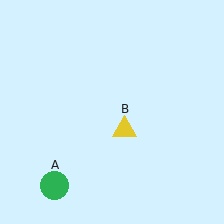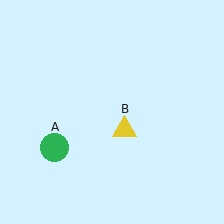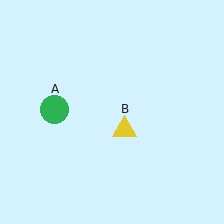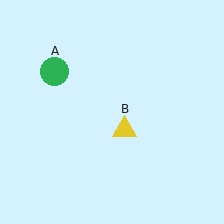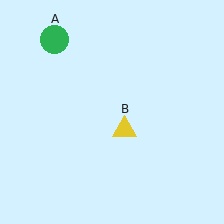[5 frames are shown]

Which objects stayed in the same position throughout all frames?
Yellow triangle (object B) remained stationary.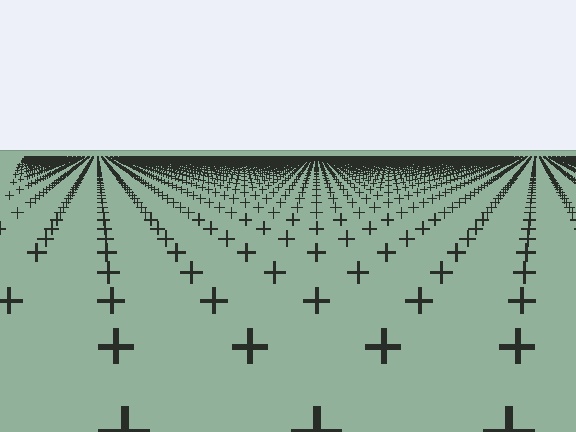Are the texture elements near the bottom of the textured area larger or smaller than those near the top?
Larger. Near the bottom, elements are closer to the viewer and appear at a bigger on-screen size.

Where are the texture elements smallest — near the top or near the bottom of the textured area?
Near the top.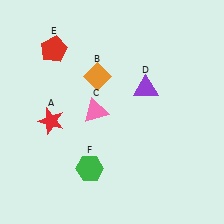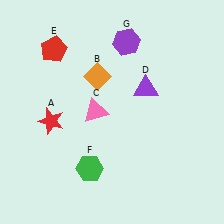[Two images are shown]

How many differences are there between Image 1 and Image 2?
There is 1 difference between the two images.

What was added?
A purple hexagon (G) was added in Image 2.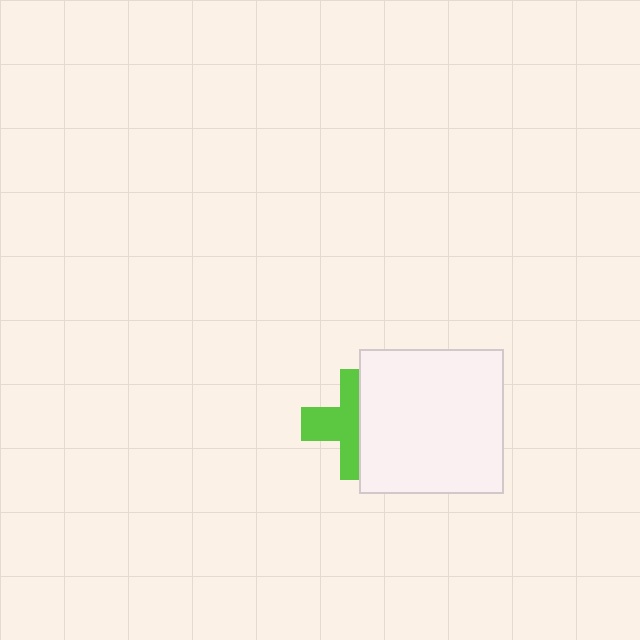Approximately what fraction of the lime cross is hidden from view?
Roughly 45% of the lime cross is hidden behind the white square.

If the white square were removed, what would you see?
You would see the complete lime cross.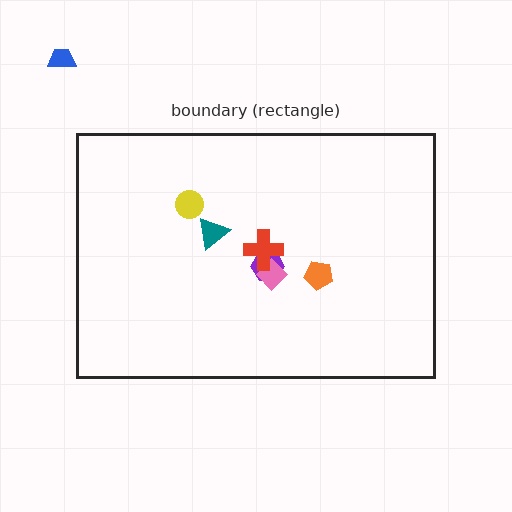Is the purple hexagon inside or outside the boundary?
Inside.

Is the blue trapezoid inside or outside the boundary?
Outside.